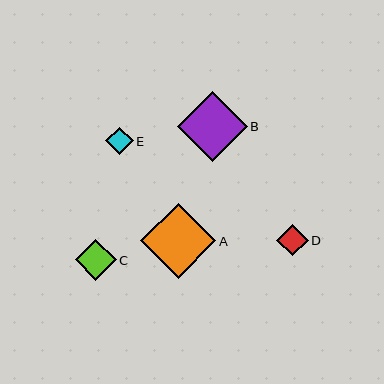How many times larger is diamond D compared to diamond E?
Diamond D is approximately 1.1 times the size of diamond E.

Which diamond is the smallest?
Diamond E is the smallest with a size of approximately 28 pixels.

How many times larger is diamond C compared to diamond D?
Diamond C is approximately 1.3 times the size of diamond D.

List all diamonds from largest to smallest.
From largest to smallest: A, B, C, D, E.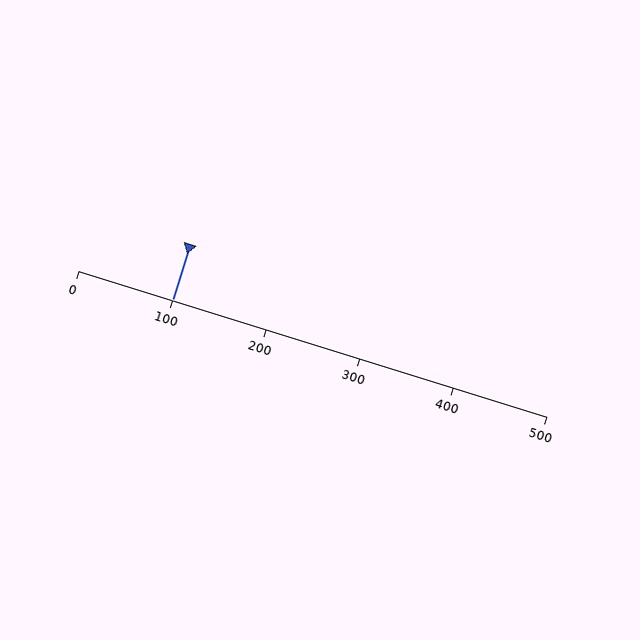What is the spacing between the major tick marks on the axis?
The major ticks are spaced 100 apart.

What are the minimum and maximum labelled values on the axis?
The axis runs from 0 to 500.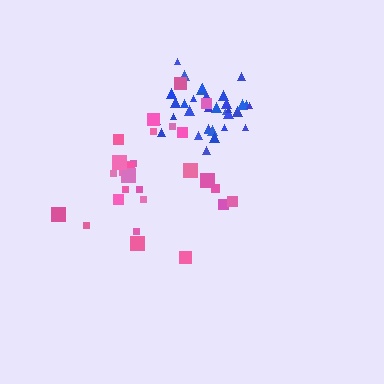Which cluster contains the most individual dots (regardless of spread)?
Blue (35).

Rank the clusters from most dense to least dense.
blue, pink.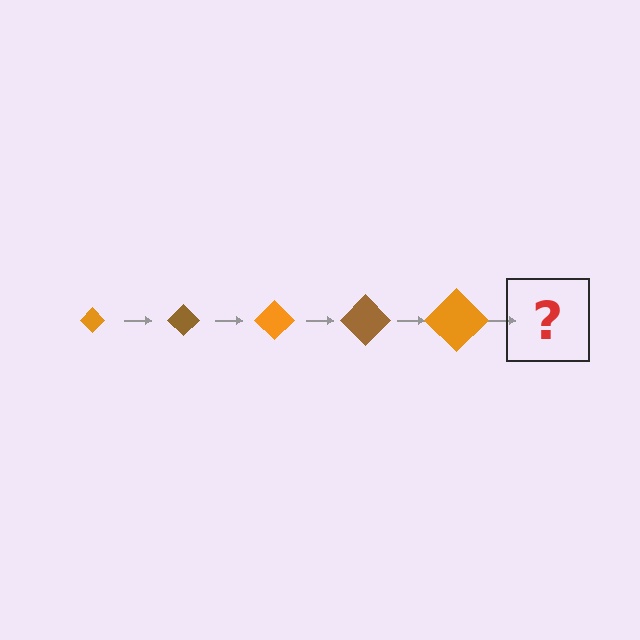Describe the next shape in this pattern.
It should be a brown diamond, larger than the previous one.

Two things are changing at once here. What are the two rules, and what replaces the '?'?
The two rules are that the diamond grows larger each step and the color cycles through orange and brown. The '?' should be a brown diamond, larger than the previous one.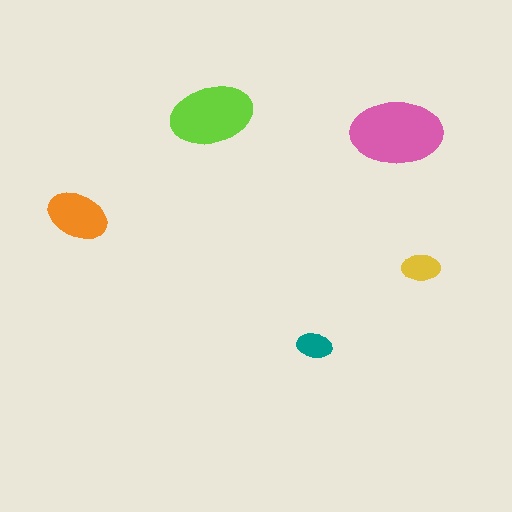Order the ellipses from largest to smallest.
the pink one, the lime one, the orange one, the yellow one, the teal one.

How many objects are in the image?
There are 5 objects in the image.